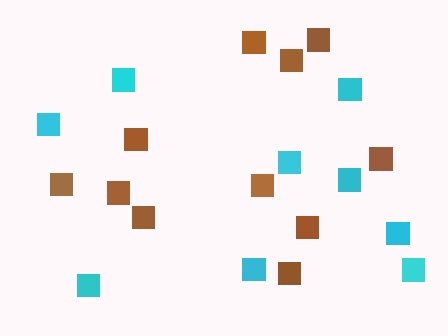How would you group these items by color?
There are 2 groups: one group of brown squares (11) and one group of cyan squares (9).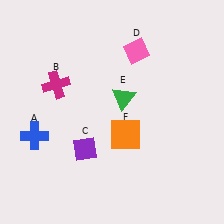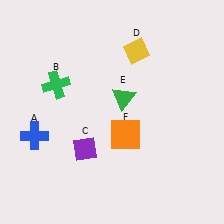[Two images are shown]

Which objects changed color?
B changed from magenta to green. D changed from pink to yellow.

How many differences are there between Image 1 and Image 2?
There are 2 differences between the two images.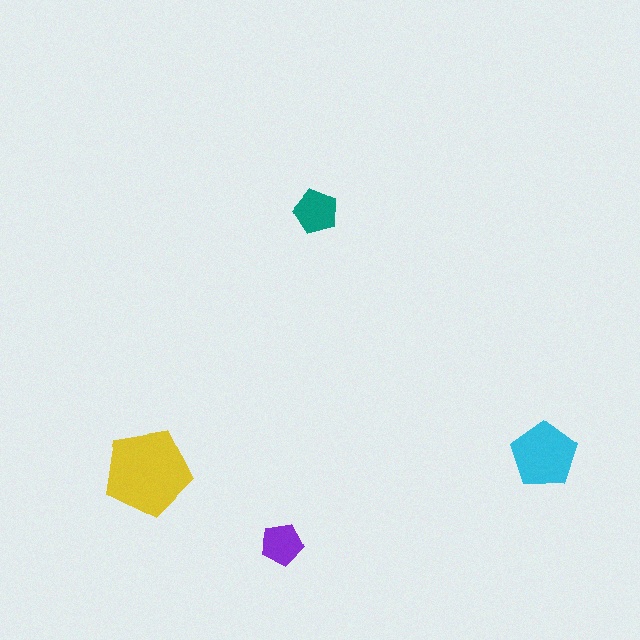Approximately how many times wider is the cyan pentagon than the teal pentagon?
About 1.5 times wider.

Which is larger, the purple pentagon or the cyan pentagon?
The cyan one.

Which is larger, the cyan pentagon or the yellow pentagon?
The yellow one.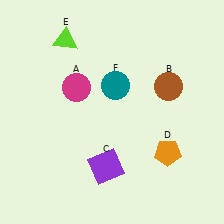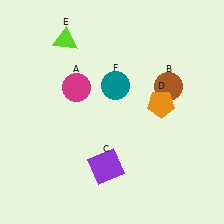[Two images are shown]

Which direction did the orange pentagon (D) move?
The orange pentagon (D) moved up.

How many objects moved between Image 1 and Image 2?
1 object moved between the two images.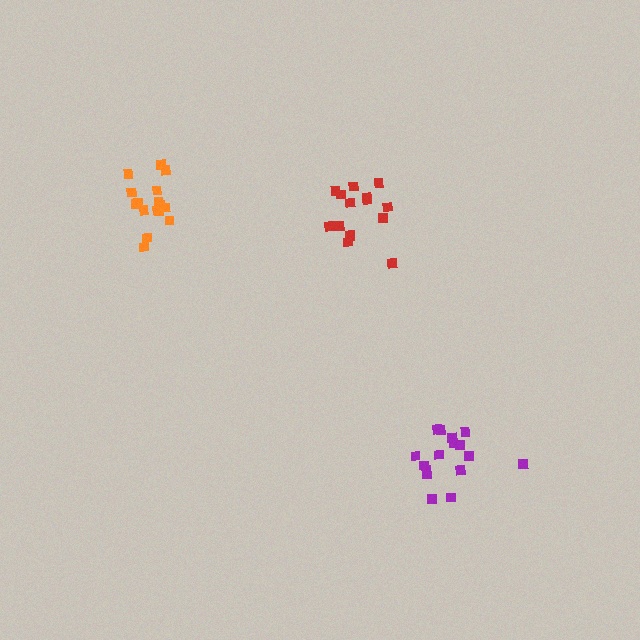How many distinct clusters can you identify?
There are 3 distinct clusters.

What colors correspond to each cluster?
The clusters are colored: red, purple, orange.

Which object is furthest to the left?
The orange cluster is leftmost.